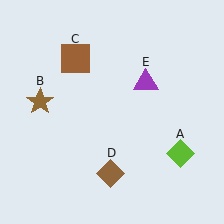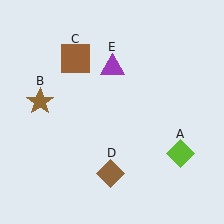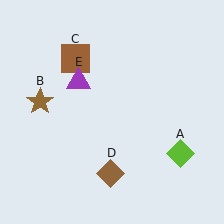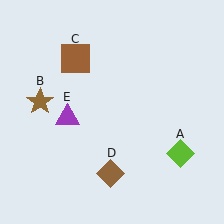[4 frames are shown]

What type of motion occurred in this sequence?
The purple triangle (object E) rotated counterclockwise around the center of the scene.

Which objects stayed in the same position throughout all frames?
Lime diamond (object A) and brown star (object B) and brown square (object C) and brown diamond (object D) remained stationary.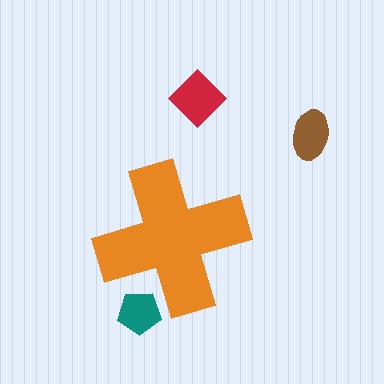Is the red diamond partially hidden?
No, the red diamond is fully visible.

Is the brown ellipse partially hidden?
No, the brown ellipse is fully visible.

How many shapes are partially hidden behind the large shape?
1 shape is partially hidden.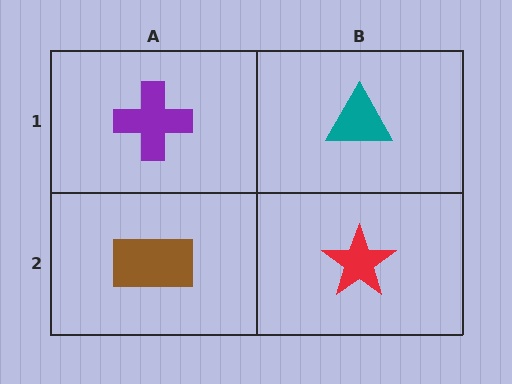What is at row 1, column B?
A teal triangle.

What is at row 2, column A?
A brown rectangle.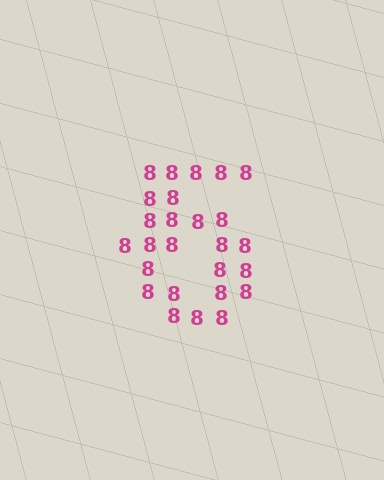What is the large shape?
The large shape is the digit 6.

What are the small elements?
The small elements are digit 8's.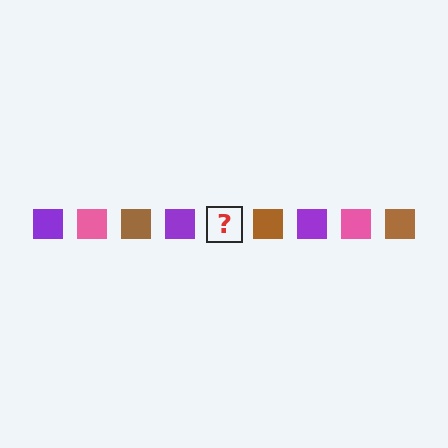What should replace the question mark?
The question mark should be replaced with a pink square.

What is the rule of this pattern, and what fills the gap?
The rule is that the pattern cycles through purple, pink, brown squares. The gap should be filled with a pink square.